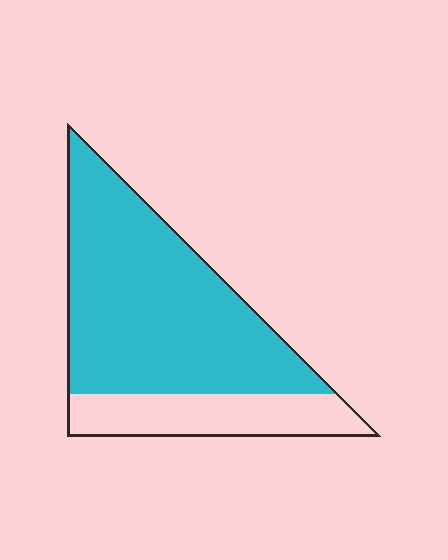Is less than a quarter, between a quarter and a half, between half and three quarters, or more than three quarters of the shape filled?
Between half and three quarters.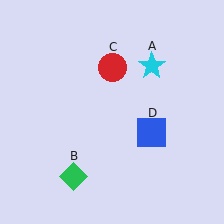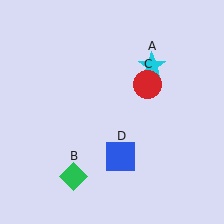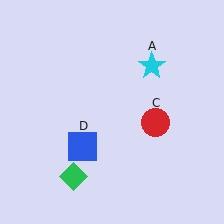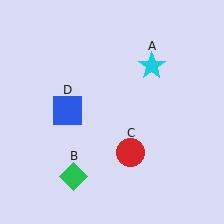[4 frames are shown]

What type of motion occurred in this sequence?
The red circle (object C), blue square (object D) rotated clockwise around the center of the scene.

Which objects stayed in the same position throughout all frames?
Cyan star (object A) and green diamond (object B) remained stationary.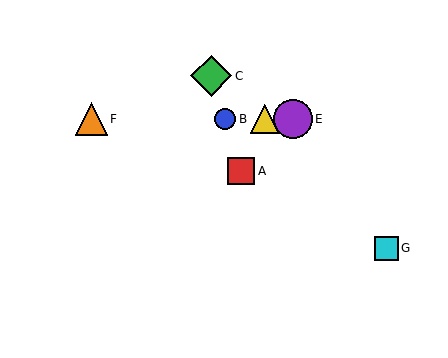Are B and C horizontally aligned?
No, B is at y≈119 and C is at y≈76.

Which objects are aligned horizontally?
Objects B, D, E, F are aligned horizontally.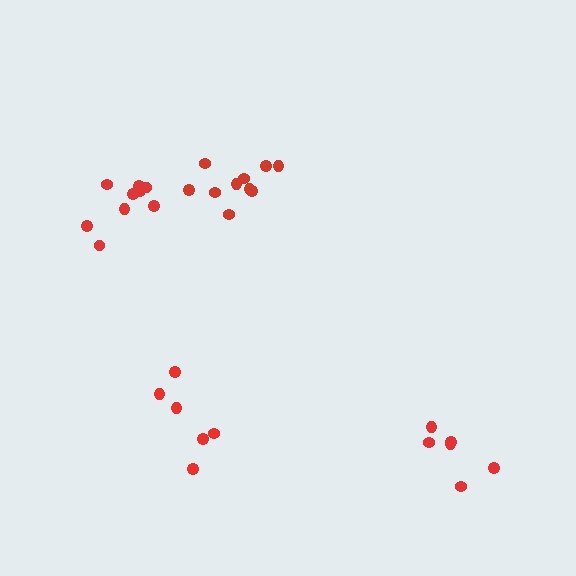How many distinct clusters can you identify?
There are 4 distinct clusters.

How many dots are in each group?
Group 1: 6 dots, Group 2: 9 dots, Group 3: 6 dots, Group 4: 10 dots (31 total).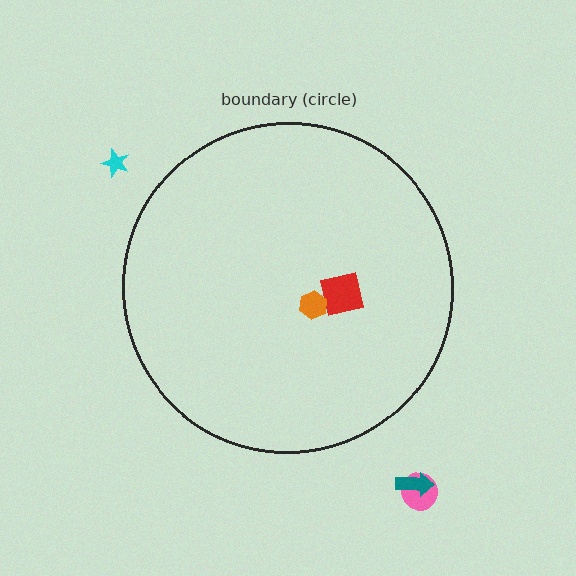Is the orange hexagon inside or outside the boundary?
Inside.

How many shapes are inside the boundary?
2 inside, 3 outside.